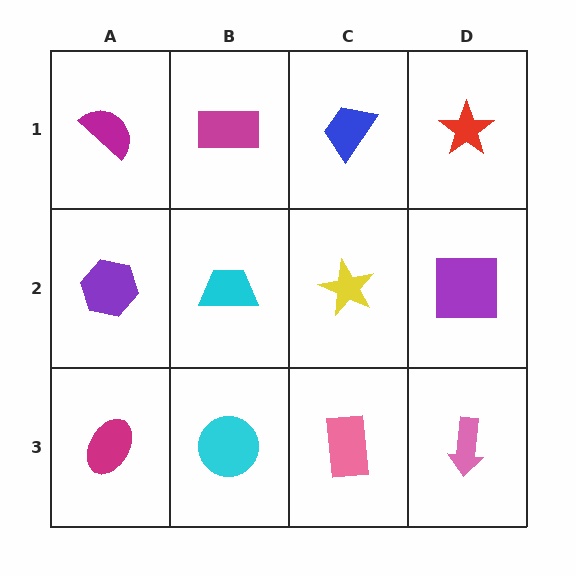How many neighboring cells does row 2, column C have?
4.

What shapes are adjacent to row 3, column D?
A purple square (row 2, column D), a pink rectangle (row 3, column C).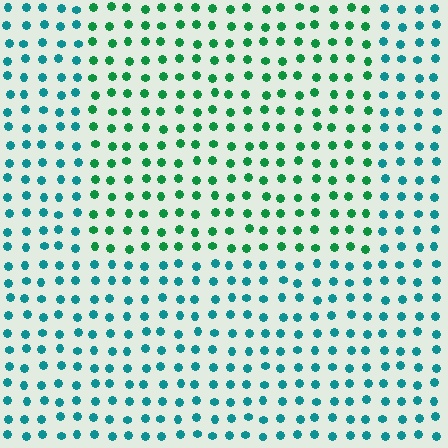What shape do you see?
I see a rectangle.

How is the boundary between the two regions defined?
The boundary is defined purely by a slight shift in hue (about 39 degrees). Spacing, size, and orientation are identical on both sides.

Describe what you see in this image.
The image is filled with small teal elements in a uniform arrangement. A rectangle-shaped region is visible where the elements are tinted to a slightly different hue, forming a subtle color boundary.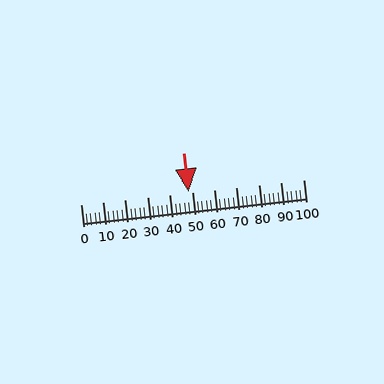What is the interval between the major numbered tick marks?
The major tick marks are spaced 10 units apart.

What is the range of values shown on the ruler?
The ruler shows values from 0 to 100.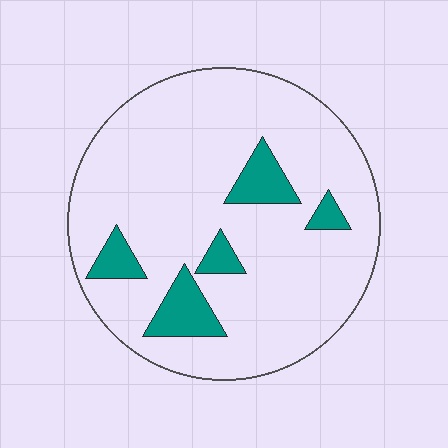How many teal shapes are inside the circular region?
5.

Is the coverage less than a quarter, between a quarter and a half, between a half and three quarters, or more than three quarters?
Less than a quarter.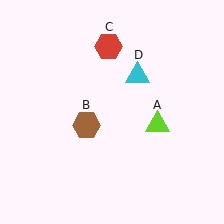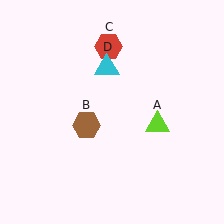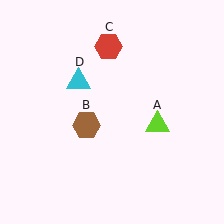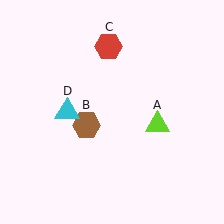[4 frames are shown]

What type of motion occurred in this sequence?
The cyan triangle (object D) rotated counterclockwise around the center of the scene.